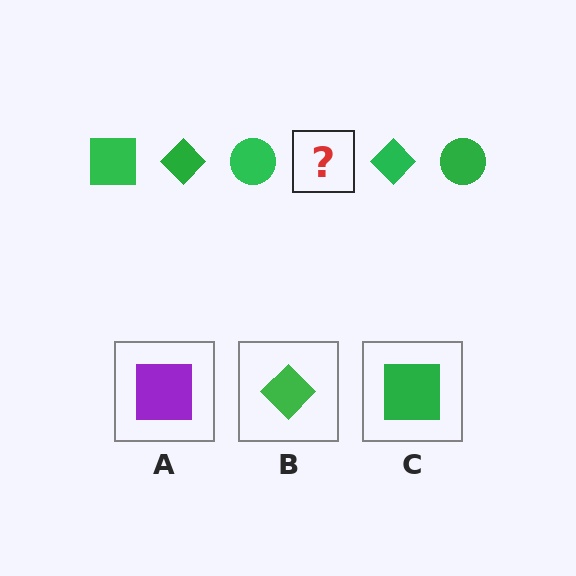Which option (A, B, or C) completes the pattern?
C.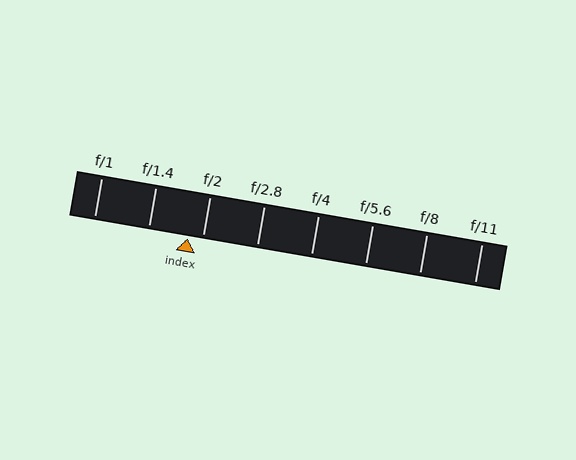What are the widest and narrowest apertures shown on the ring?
The widest aperture shown is f/1 and the narrowest is f/11.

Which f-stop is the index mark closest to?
The index mark is closest to f/2.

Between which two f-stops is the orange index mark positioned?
The index mark is between f/1.4 and f/2.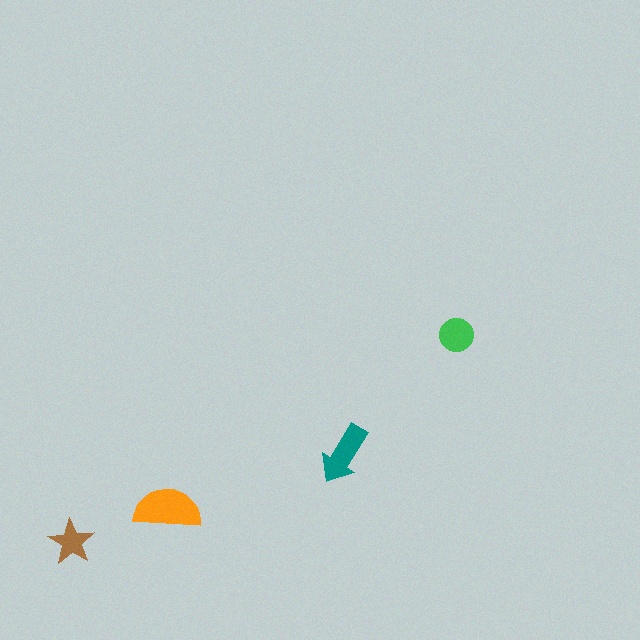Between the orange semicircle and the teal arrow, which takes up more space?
The orange semicircle.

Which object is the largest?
The orange semicircle.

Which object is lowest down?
The brown star is bottommost.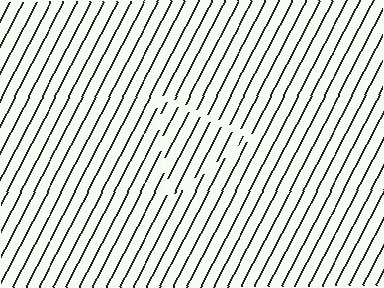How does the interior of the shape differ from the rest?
The interior of the shape contains the same grating, shifted by half a period — the contour is defined by the phase discontinuity where line-ends from the inner and outer gratings abut.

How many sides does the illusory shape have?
3 sides — the line-ends trace a triangle.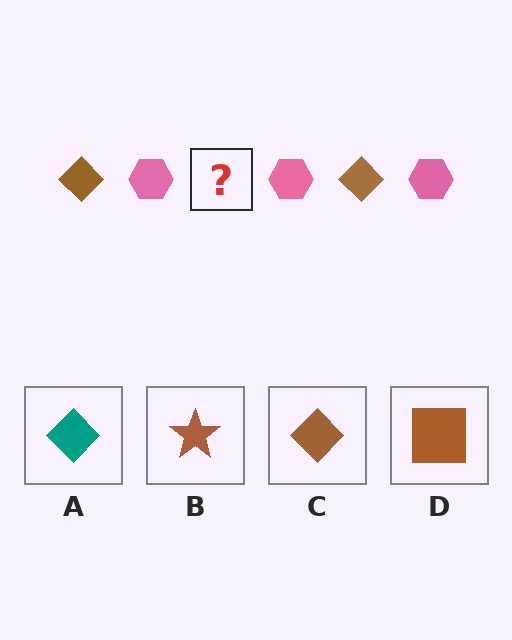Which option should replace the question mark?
Option C.